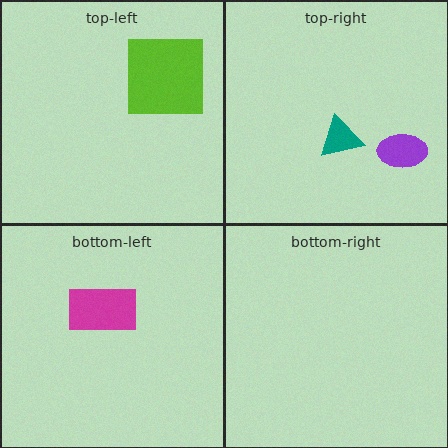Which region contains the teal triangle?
The top-right region.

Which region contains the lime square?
The top-left region.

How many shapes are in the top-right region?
2.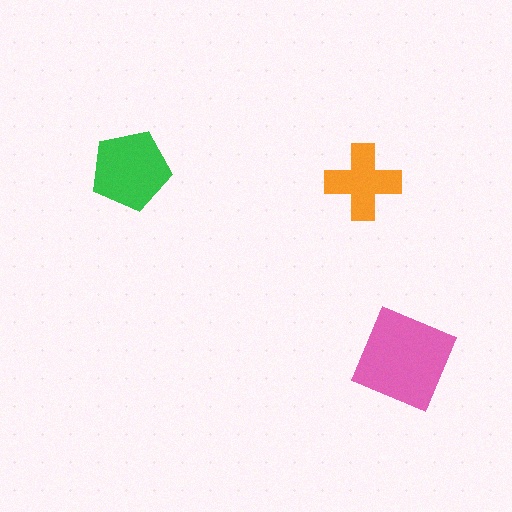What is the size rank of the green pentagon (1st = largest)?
2nd.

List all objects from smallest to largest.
The orange cross, the green pentagon, the pink diamond.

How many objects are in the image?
There are 3 objects in the image.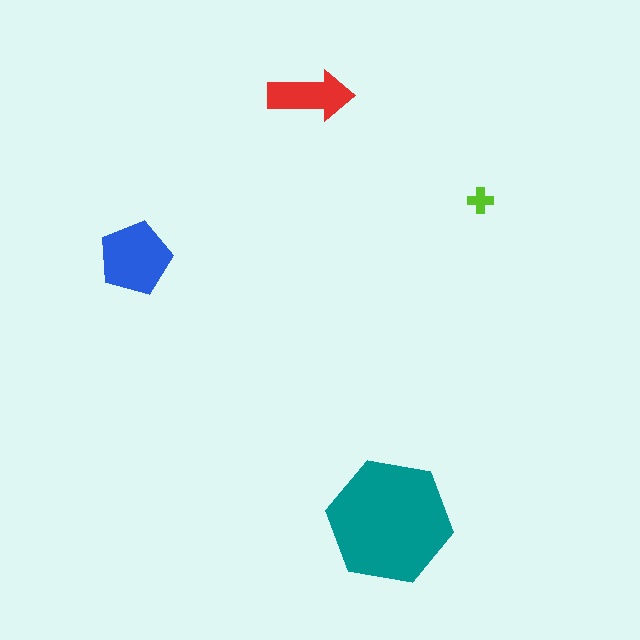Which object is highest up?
The red arrow is topmost.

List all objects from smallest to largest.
The lime cross, the red arrow, the blue pentagon, the teal hexagon.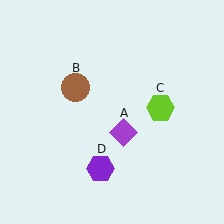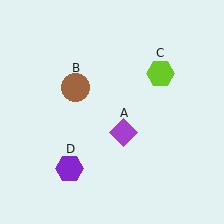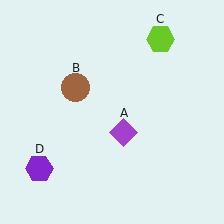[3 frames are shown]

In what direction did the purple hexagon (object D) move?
The purple hexagon (object D) moved left.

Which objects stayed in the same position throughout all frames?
Purple diamond (object A) and brown circle (object B) remained stationary.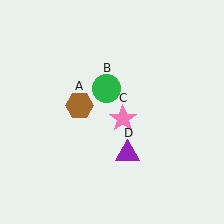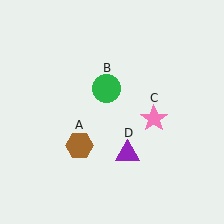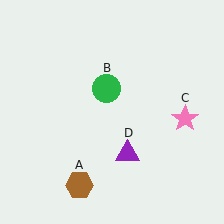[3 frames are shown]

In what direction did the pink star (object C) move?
The pink star (object C) moved right.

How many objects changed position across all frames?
2 objects changed position: brown hexagon (object A), pink star (object C).